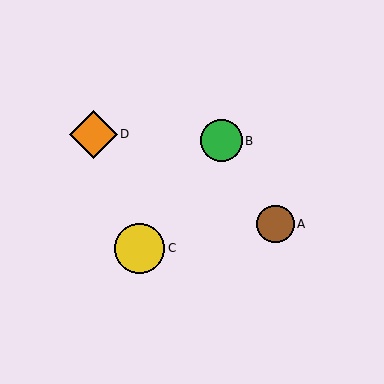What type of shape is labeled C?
Shape C is a yellow circle.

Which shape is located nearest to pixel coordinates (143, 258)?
The yellow circle (labeled C) at (140, 248) is nearest to that location.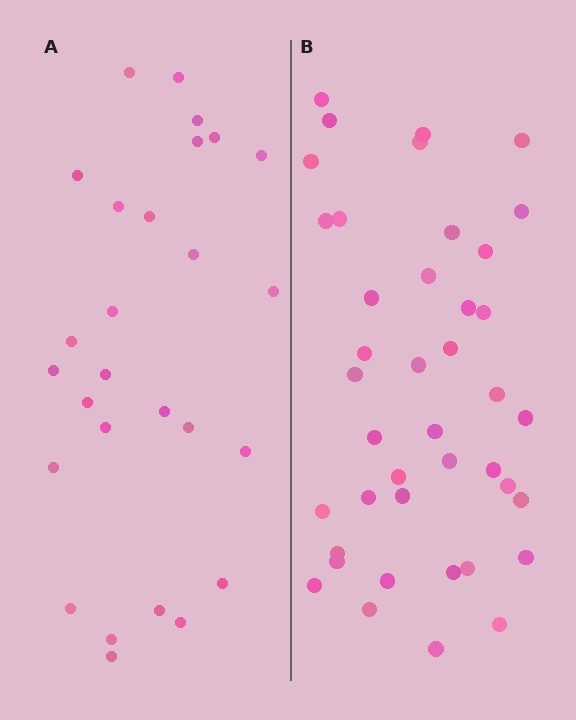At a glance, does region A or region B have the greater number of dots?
Region B (the right region) has more dots.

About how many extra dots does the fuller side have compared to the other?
Region B has approximately 15 more dots than region A.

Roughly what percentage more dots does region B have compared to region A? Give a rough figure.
About 50% more.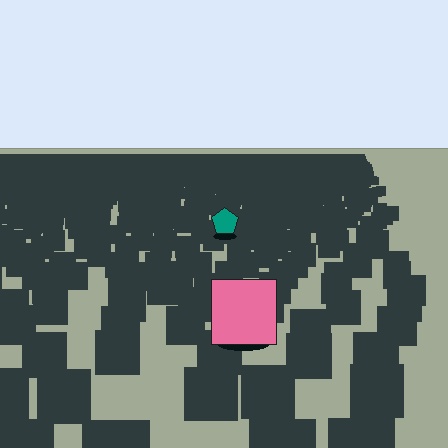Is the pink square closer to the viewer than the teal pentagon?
Yes. The pink square is closer — you can tell from the texture gradient: the ground texture is coarser near it.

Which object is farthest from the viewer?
The teal pentagon is farthest from the viewer. It appears smaller and the ground texture around it is denser.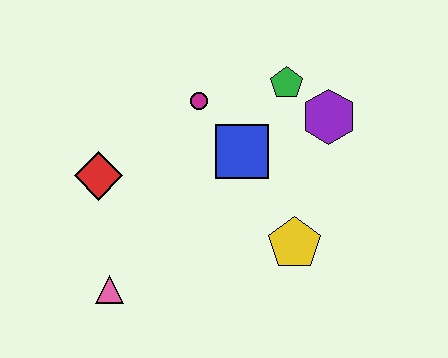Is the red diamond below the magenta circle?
Yes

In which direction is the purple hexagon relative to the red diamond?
The purple hexagon is to the right of the red diamond.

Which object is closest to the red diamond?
The pink triangle is closest to the red diamond.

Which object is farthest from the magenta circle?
The pink triangle is farthest from the magenta circle.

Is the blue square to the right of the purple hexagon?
No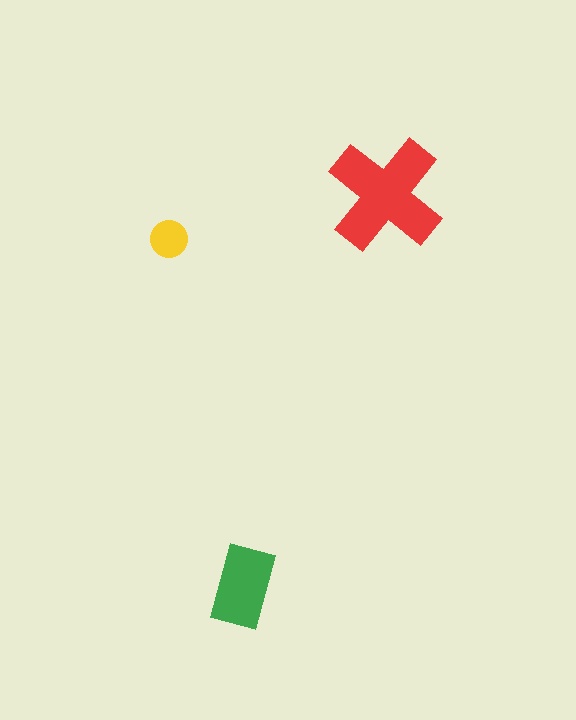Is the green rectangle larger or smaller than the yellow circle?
Larger.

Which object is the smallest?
The yellow circle.